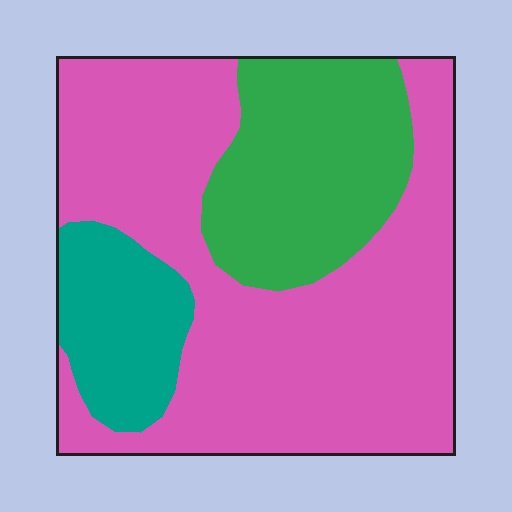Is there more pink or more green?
Pink.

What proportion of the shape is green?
Green covers 24% of the shape.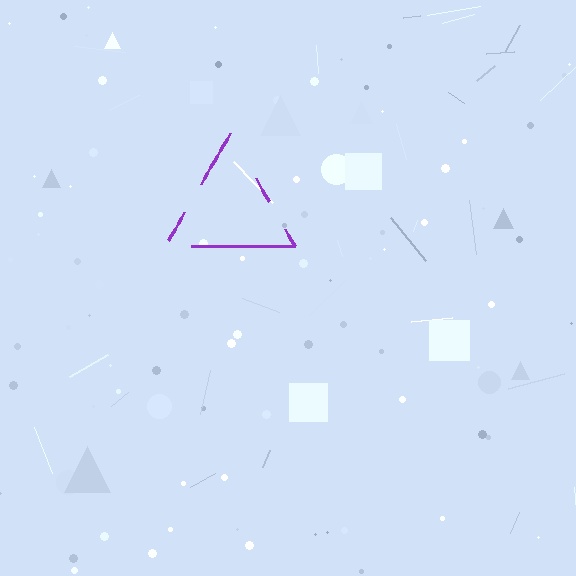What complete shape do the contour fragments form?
The contour fragments form a triangle.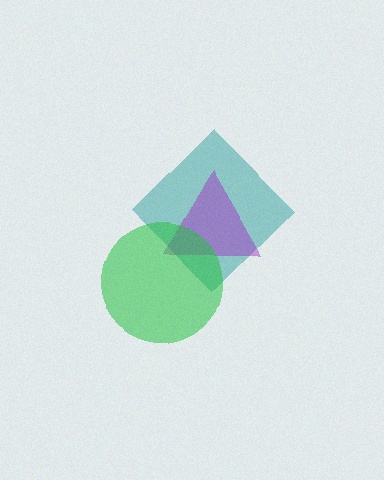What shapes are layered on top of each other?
The layered shapes are: a teal diamond, a purple triangle, a green circle.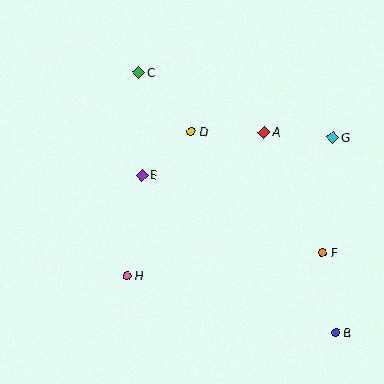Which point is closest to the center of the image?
Point E at (142, 175) is closest to the center.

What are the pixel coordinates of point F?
Point F is at (322, 253).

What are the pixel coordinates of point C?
Point C is at (139, 72).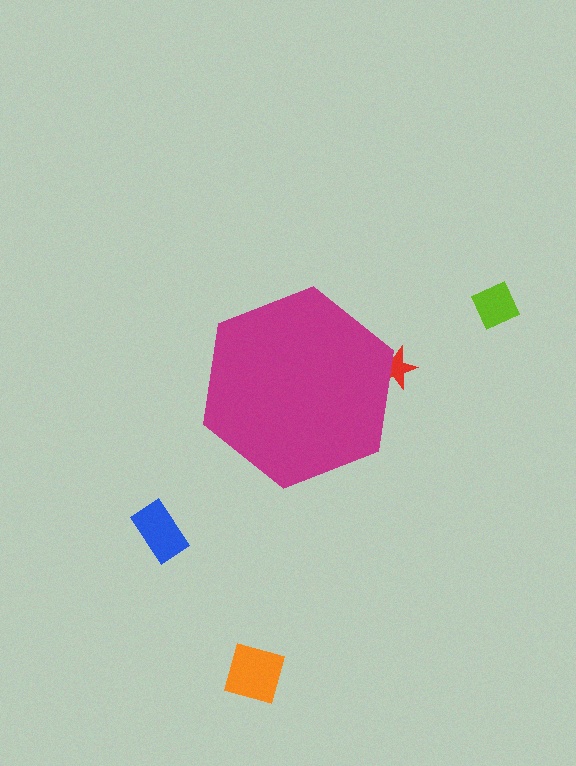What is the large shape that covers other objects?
A magenta hexagon.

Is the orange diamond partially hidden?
No, the orange diamond is fully visible.